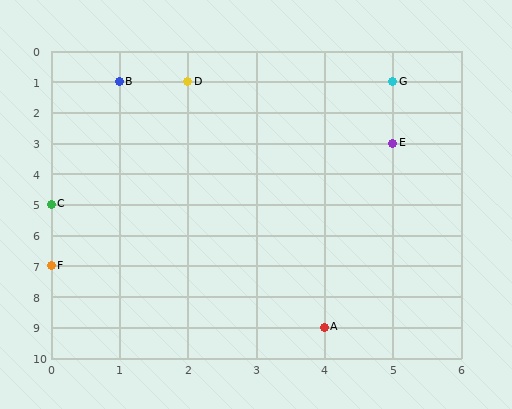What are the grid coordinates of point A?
Point A is at grid coordinates (4, 9).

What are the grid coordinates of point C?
Point C is at grid coordinates (0, 5).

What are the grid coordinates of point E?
Point E is at grid coordinates (5, 3).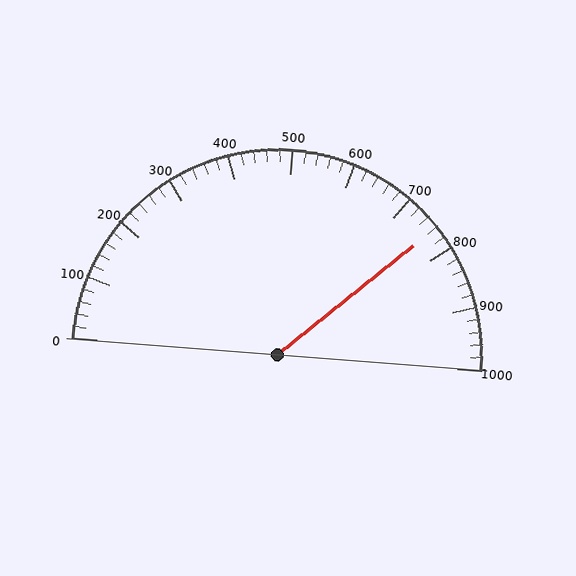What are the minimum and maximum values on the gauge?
The gauge ranges from 0 to 1000.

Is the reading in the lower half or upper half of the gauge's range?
The reading is in the upper half of the range (0 to 1000).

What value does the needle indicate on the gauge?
The needle indicates approximately 760.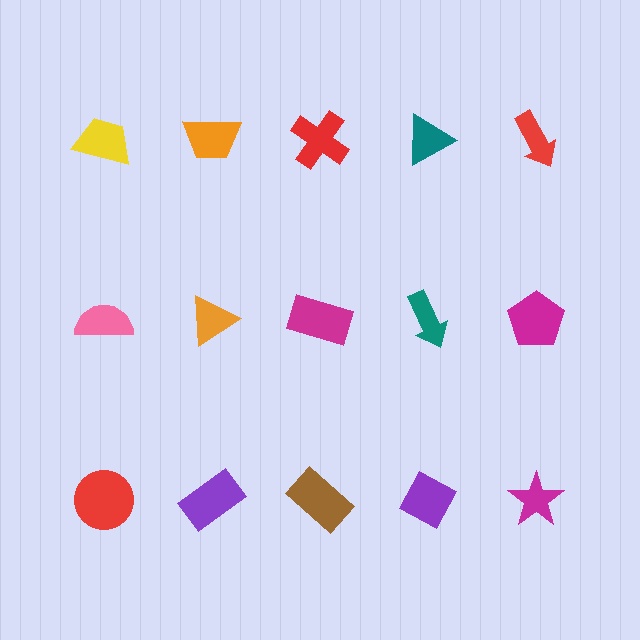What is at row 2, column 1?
A pink semicircle.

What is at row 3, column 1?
A red circle.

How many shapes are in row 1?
5 shapes.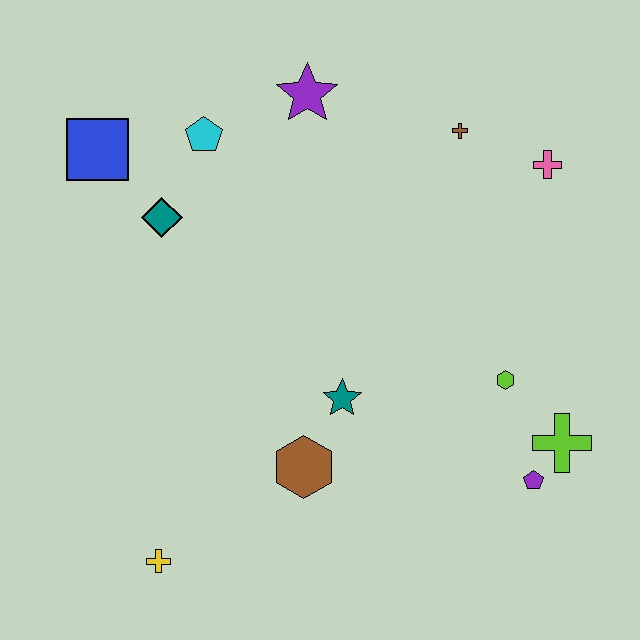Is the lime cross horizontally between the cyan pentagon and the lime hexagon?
No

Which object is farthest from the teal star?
The blue square is farthest from the teal star.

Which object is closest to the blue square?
The teal diamond is closest to the blue square.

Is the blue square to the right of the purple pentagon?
No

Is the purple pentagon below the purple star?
Yes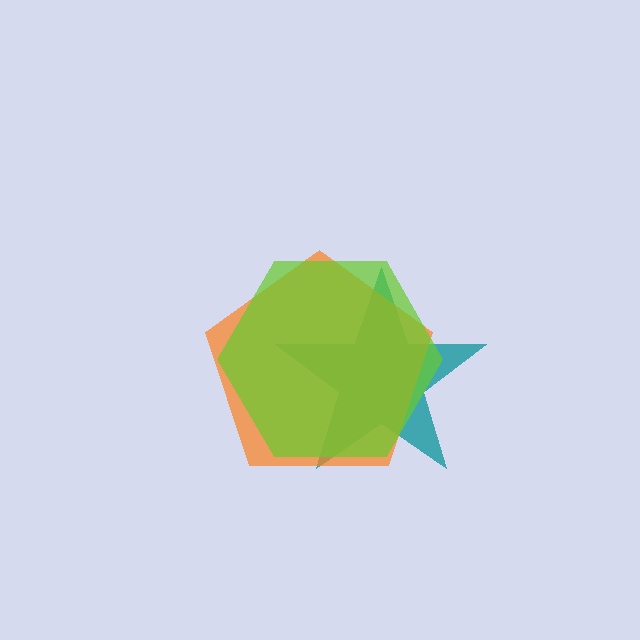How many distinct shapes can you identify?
There are 3 distinct shapes: a teal star, an orange pentagon, a lime hexagon.